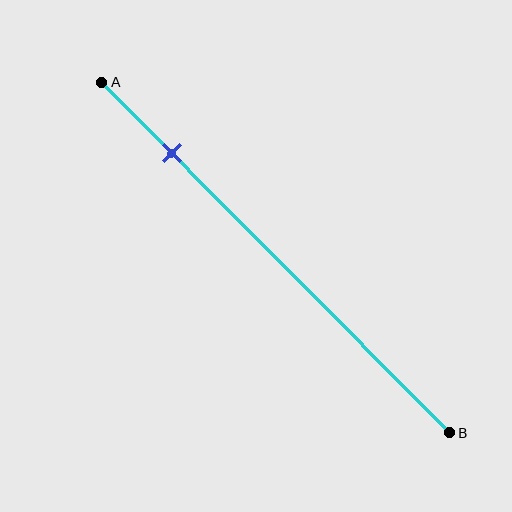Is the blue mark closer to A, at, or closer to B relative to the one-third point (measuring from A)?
The blue mark is closer to point A than the one-third point of segment AB.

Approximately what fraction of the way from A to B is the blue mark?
The blue mark is approximately 20% of the way from A to B.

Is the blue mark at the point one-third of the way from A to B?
No, the mark is at about 20% from A, not at the 33% one-third point.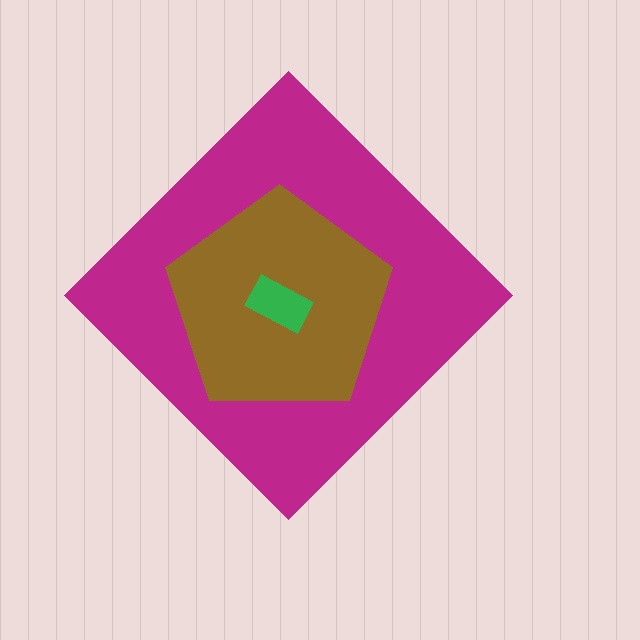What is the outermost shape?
The magenta diamond.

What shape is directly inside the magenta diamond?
The brown pentagon.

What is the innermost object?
The green rectangle.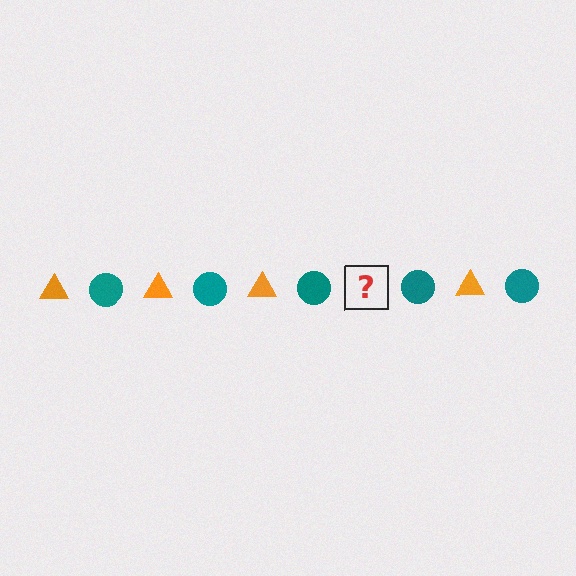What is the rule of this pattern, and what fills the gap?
The rule is that the pattern alternates between orange triangle and teal circle. The gap should be filled with an orange triangle.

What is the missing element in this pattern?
The missing element is an orange triangle.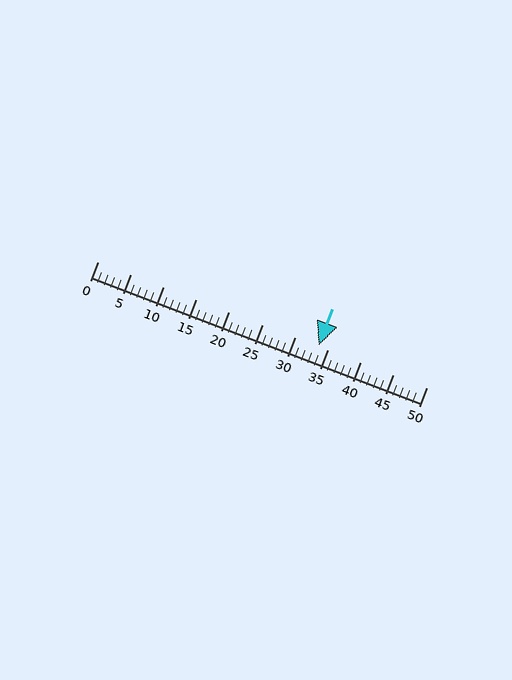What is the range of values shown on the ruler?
The ruler shows values from 0 to 50.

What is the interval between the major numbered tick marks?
The major tick marks are spaced 5 units apart.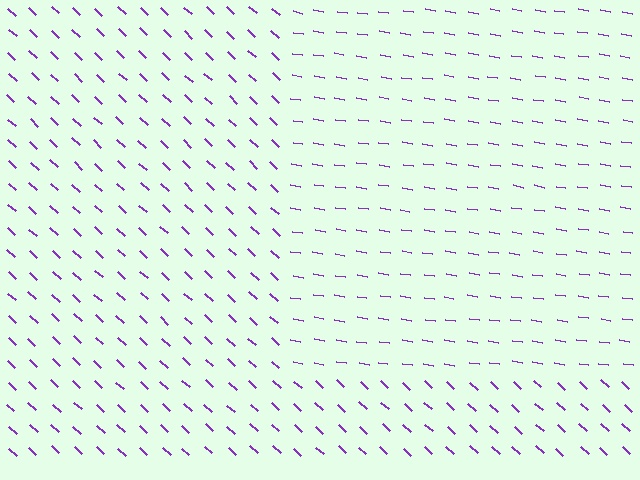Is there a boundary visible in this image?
Yes, there is a texture boundary formed by a change in line orientation.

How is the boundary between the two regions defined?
The boundary is defined purely by a change in line orientation (approximately 33 degrees difference). All lines are the same color and thickness.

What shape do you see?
I see a rectangle.